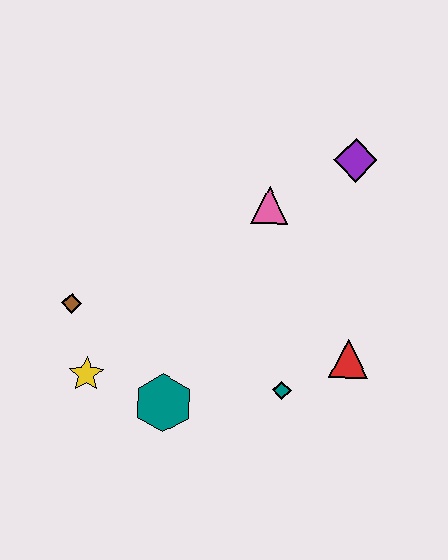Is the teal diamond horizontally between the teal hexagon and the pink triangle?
No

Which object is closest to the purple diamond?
The pink triangle is closest to the purple diamond.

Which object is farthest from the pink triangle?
The yellow star is farthest from the pink triangle.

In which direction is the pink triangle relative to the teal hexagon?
The pink triangle is above the teal hexagon.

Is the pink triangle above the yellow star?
Yes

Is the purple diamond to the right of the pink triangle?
Yes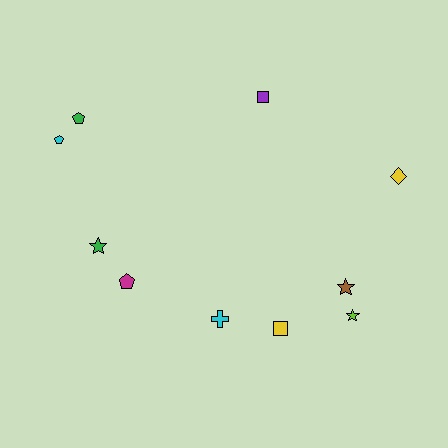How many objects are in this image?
There are 10 objects.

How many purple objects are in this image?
There is 1 purple object.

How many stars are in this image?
There are 3 stars.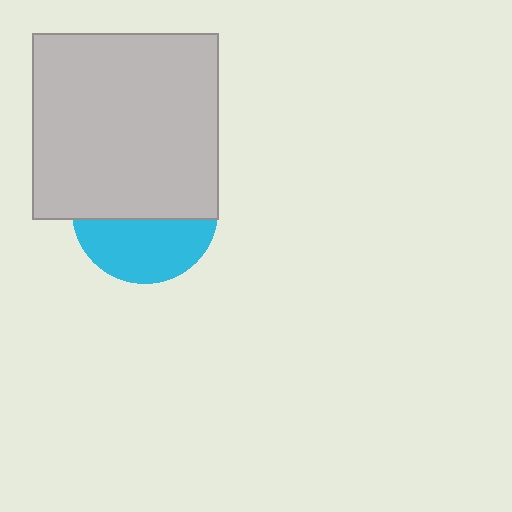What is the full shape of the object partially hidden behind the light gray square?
The partially hidden object is a cyan circle.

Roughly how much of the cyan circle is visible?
A small part of it is visible (roughly 43%).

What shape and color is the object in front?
The object in front is a light gray square.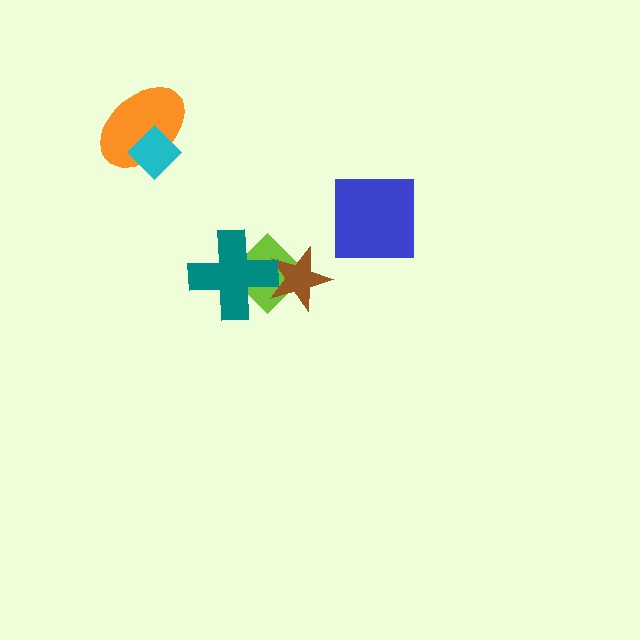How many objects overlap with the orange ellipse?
1 object overlaps with the orange ellipse.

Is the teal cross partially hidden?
No, no other shape covers it.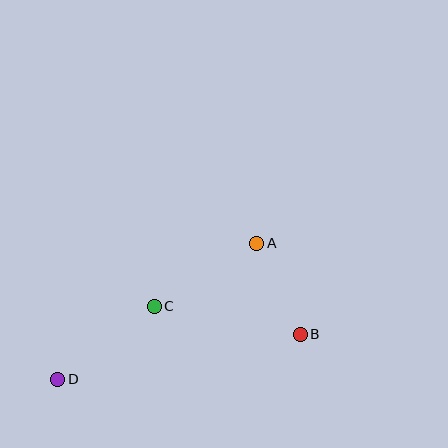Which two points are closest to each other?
Points A and B are closest to each other.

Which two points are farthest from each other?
Points B and D are farthest from each other.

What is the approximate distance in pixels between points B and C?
The distance between B and C is approximately 149 pixels.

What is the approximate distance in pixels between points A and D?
The distance between A and D is approximately 241 pixels.